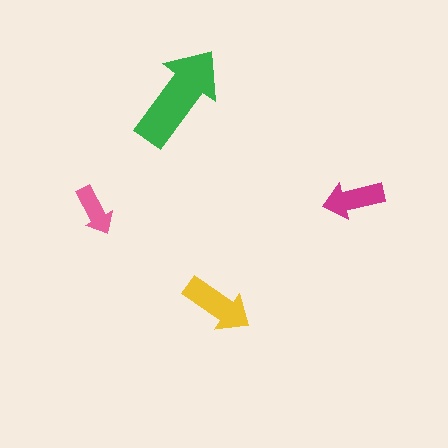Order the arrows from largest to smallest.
the green one, the yellow one, the magenta one, the pink one.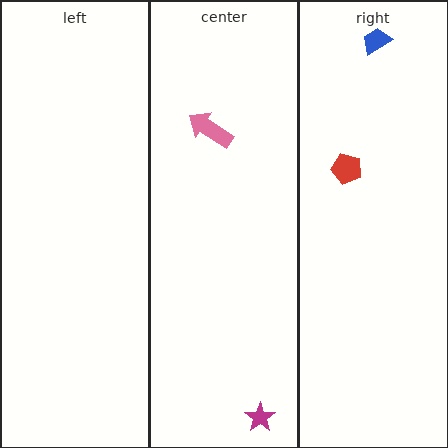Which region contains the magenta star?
The center region.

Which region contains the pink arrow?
The center region.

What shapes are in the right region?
The blue trapezoid, the red pentagon.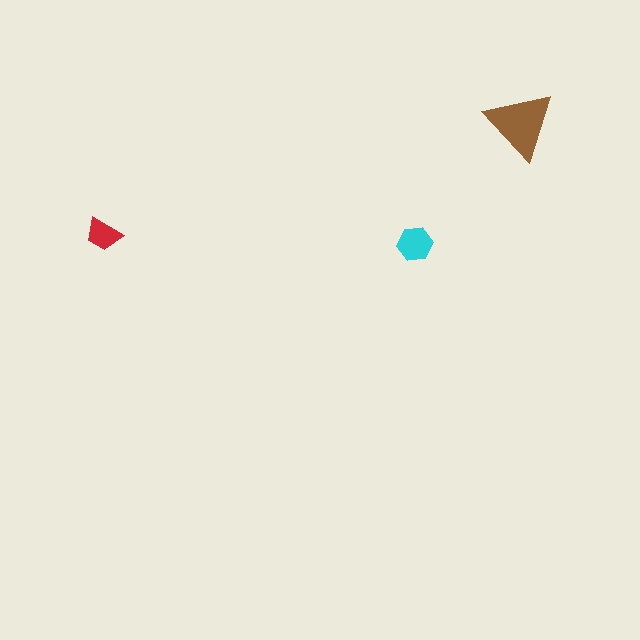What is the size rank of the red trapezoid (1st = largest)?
3rd.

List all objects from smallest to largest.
The red trapezoid, the cyan hexagon, the brown triangle.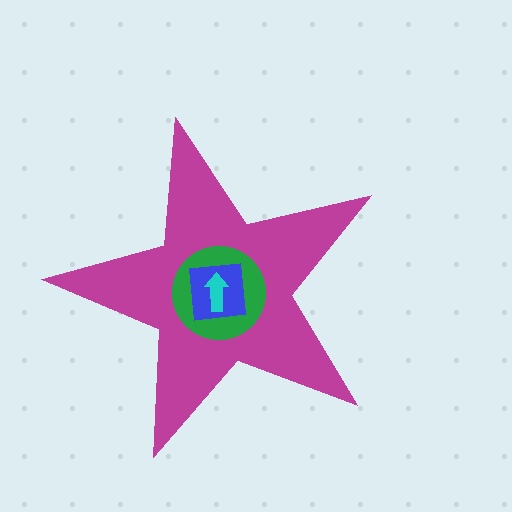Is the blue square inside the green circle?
Yes.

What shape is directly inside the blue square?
The cyan arrow.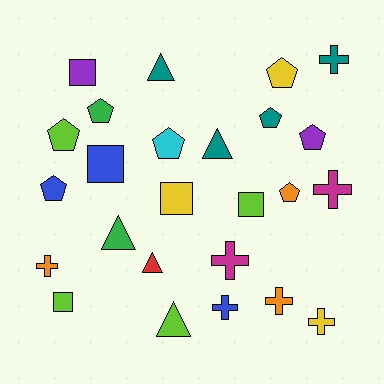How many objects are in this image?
There are 25 objects.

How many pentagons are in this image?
There are 8 pentagons.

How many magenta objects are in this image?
There are 2 magenta objects.